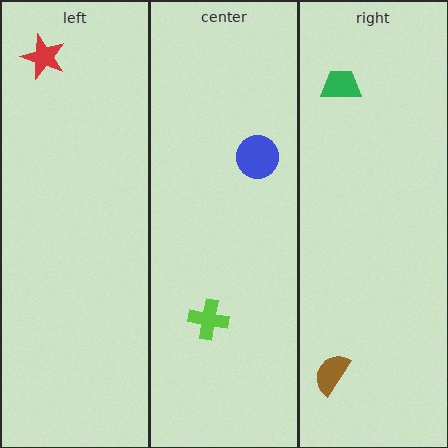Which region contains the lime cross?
The center region.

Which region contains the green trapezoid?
The right region.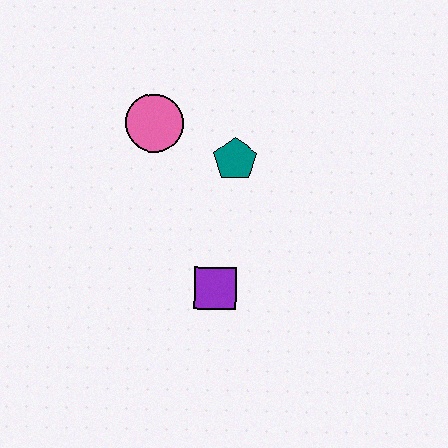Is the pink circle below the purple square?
No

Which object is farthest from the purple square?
The pink circle is farthest from the purple square.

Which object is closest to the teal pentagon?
The pink circle is closest to the teal pentagon.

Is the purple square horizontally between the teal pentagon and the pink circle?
Yes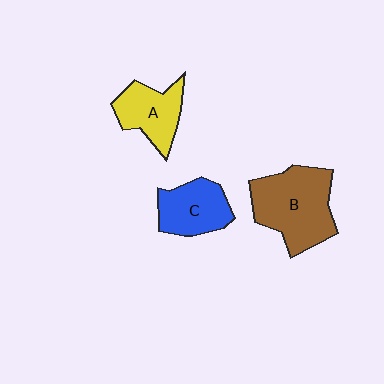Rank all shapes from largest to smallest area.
From largest to smallest: B (brown), C (blue), A (yellow).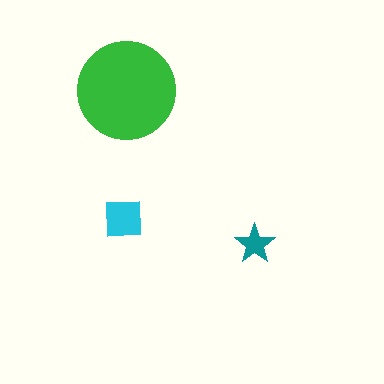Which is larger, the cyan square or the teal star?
The cyan square.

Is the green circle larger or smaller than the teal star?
Larger.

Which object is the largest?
The green circle.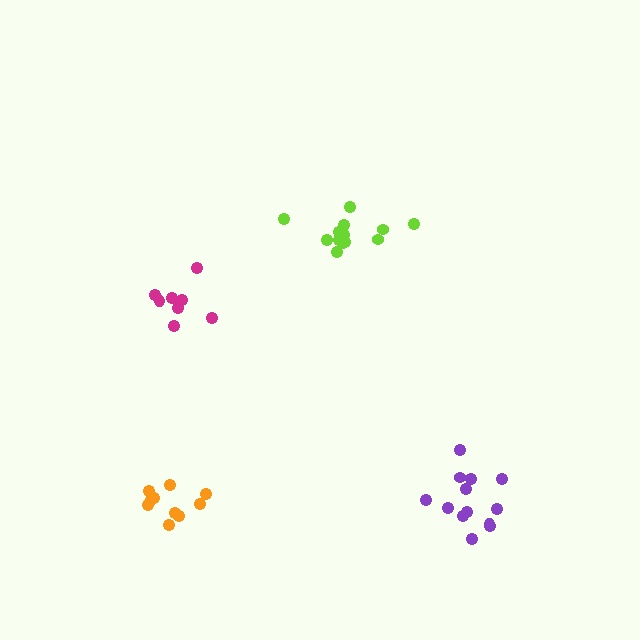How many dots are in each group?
Group 1: 13 dots, Group 2: 9 dots, Group 3: 13 dots, Group 4: 10 dots (45 total).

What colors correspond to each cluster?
The clusters are colored: lime, magenta, purple, orange.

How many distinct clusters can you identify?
There are 4 distinct clusters.